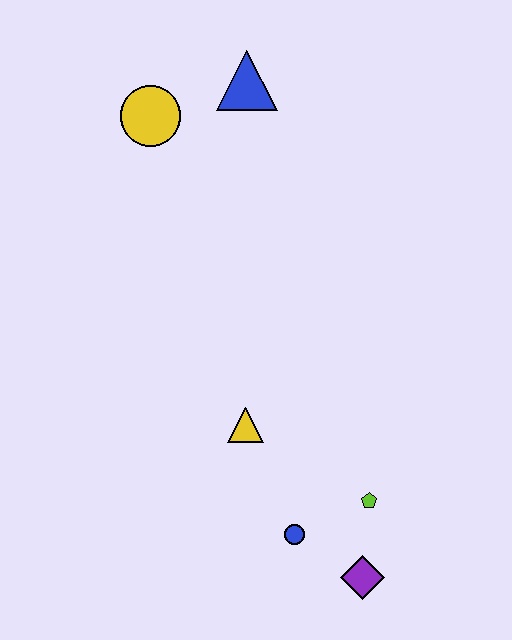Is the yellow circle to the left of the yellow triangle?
Yes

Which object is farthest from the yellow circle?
The purple diamond is farthest from the yellow circle.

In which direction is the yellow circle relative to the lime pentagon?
The yellow circle is above the lime pentagon.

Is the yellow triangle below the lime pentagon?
No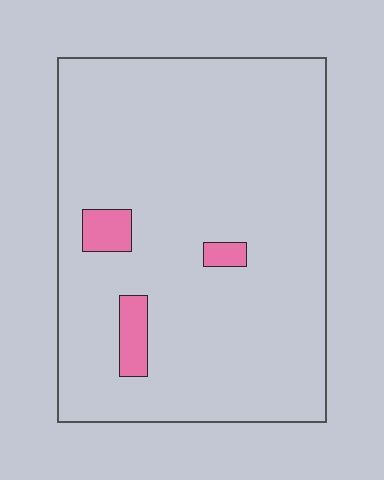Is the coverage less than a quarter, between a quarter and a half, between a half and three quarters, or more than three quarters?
Less than a quarter.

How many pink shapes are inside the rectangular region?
3.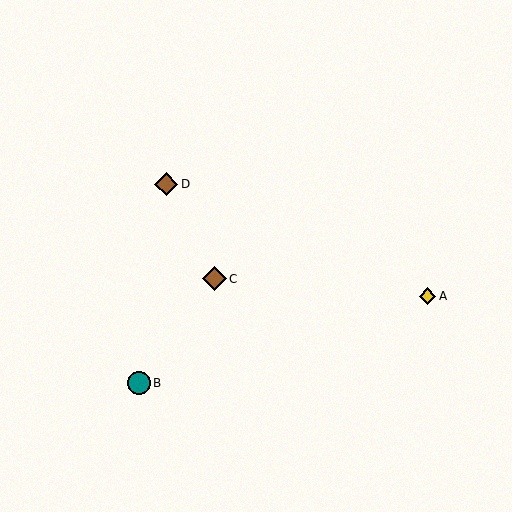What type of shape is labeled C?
Shape C is a brown diamond.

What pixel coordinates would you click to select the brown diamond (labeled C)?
Click at (214, 279) to select the brown diamond C.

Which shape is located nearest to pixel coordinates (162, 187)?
The brown diamond (labeled D) at (166, 184) is nearest to that location.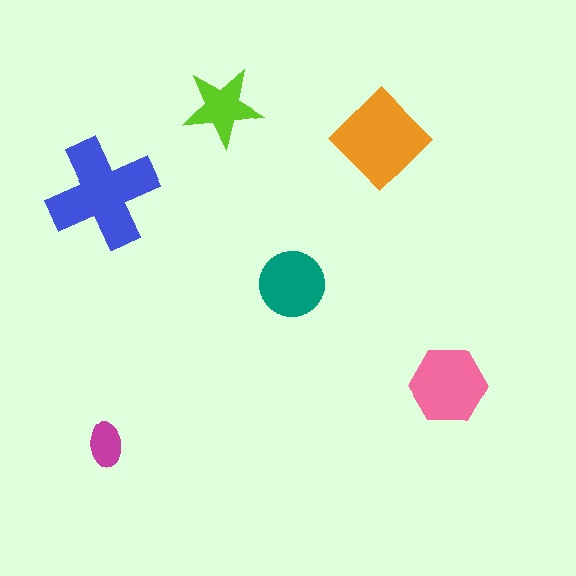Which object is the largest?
The blue cross.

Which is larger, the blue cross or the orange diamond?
The blue cross.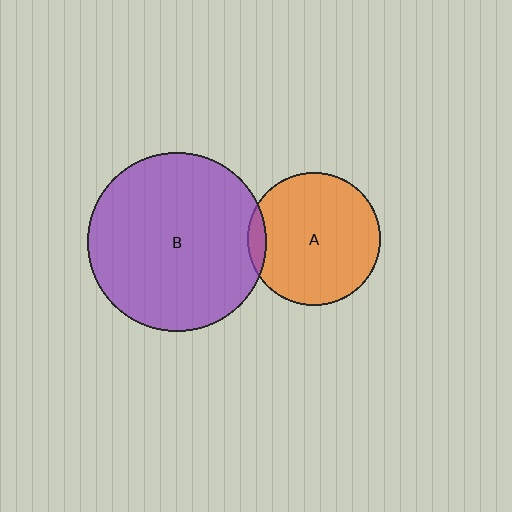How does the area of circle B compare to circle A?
Approximately 1.8 times.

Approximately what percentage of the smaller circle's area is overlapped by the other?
Approximately 5%.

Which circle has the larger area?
Circle B (purple).